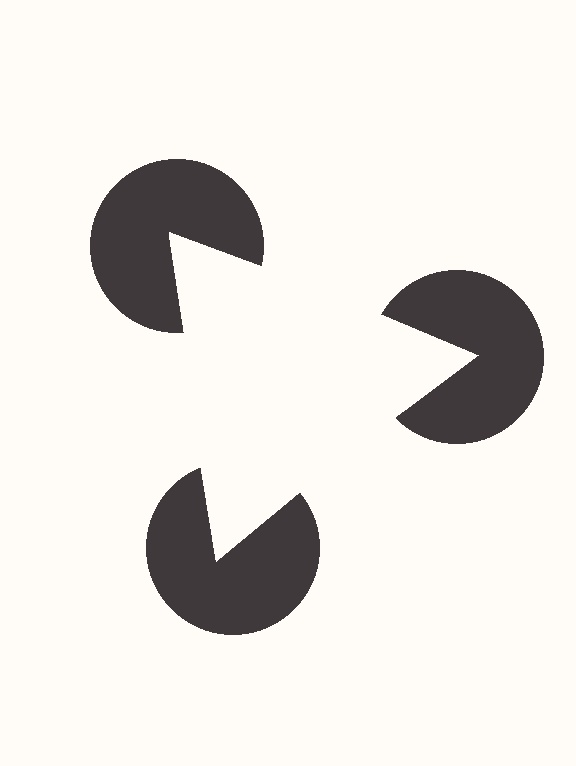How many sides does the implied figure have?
3 sides.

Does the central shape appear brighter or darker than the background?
It typically appears slightly brighter than the background, even though no actual brightness change is drawn.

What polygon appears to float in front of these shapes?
An illusory triangle — its edges are inferred from the aligned wedge cuts in the pac-man discs, not physically drawn.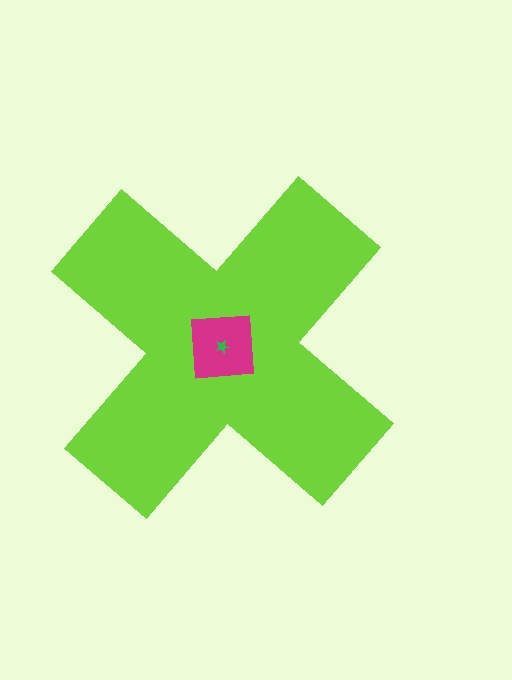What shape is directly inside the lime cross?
The magenta square.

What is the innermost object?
The green star.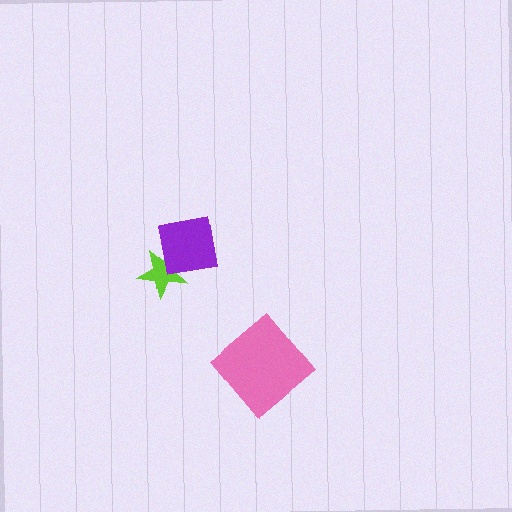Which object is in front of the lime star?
The purple square is in front of the lime star.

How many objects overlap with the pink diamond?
0 objects overlap with the pink diamond.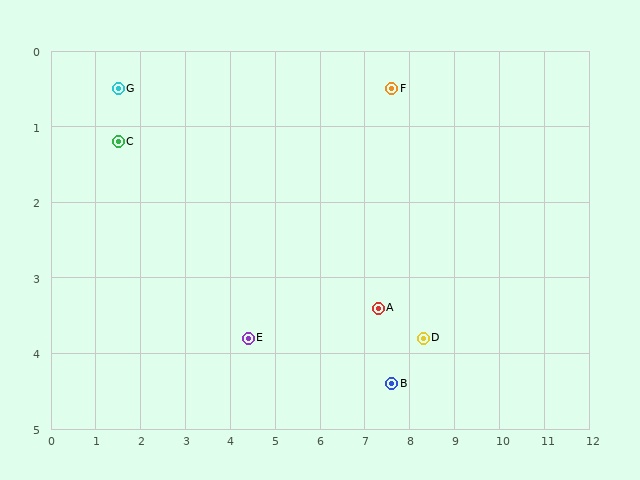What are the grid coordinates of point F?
Point F is at approximately (7.6, 0.5).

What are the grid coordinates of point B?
Point B is at approximately (7.6, 4.4).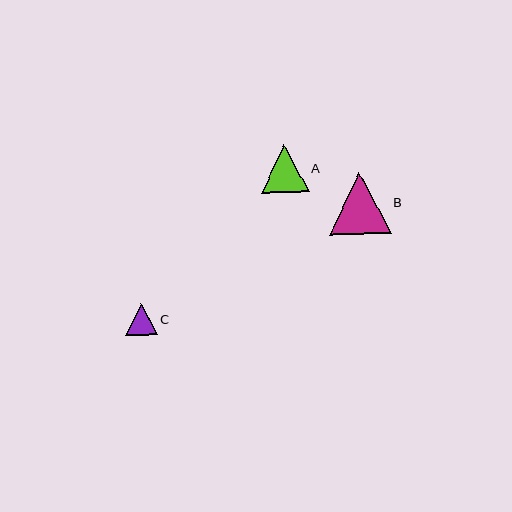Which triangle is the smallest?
Triangle C is the smallest with a size of approximately 32 pixels.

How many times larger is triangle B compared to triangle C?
Triangle B is approximately 2.0 times the size of triangle C.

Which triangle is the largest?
Triangle B is the largest with a size of approximately 62 pixels.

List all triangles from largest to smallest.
From largest to smallest: B, A, C.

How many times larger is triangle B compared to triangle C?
Triangle B is approximately 2.0 times the size of triangle C.